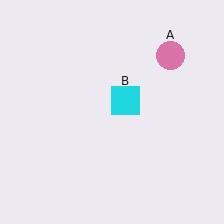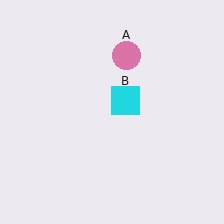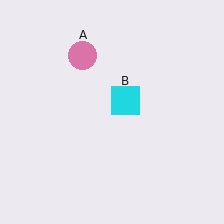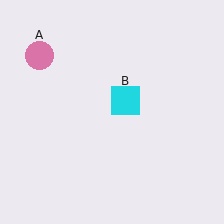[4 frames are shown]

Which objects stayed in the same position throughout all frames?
Cyan square (object B) remained stationary.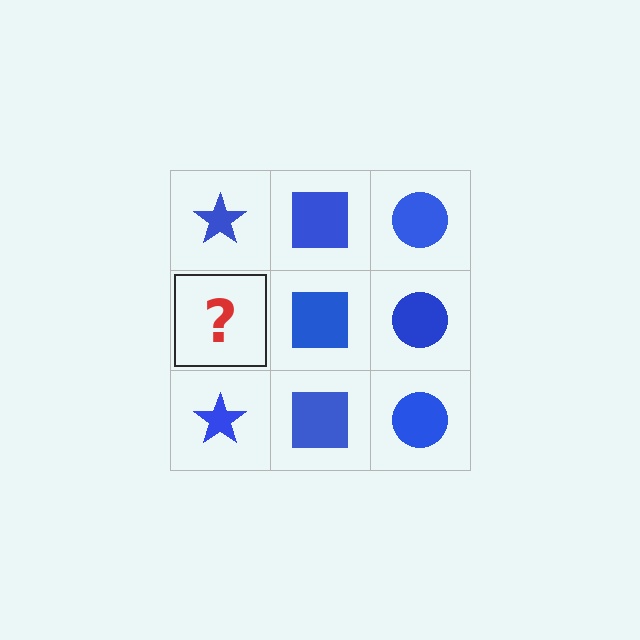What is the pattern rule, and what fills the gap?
The rule is that each column has a consistent shape. The gap should be filled with a blue star.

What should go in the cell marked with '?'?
The missing cell should contain a blue star.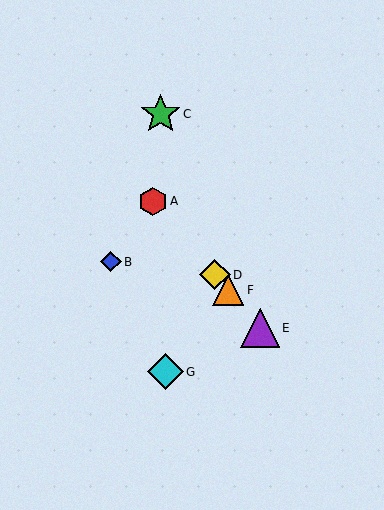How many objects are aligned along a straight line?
4 objects (A, D, E, F) are aligned along a straight line.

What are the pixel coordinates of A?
Object A is at (153, 201).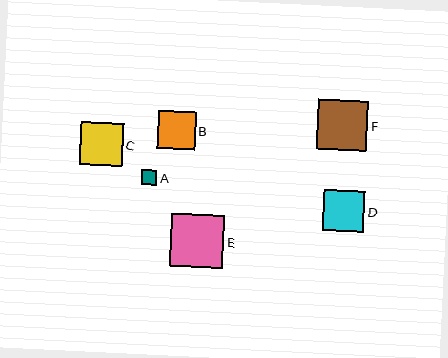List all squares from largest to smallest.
From largest to smallest: E, F, C, D, B, A.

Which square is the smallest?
Square A is the smallest with a size of approximately 15 pixels.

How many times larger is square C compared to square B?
Square C is approximately 1.1 times the size of square B.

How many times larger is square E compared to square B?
Square E is approximately 1.4 times the size of square B.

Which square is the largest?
Square E is the largest with a size of approximately 53 pixels.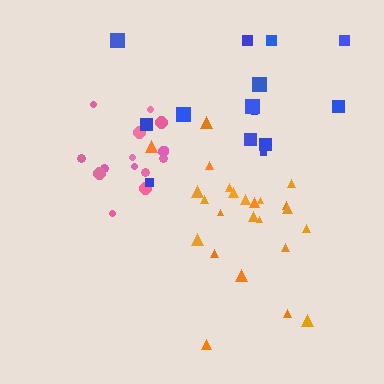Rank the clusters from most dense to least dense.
pink, orange, blue.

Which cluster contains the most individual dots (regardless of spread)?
Orange (24).